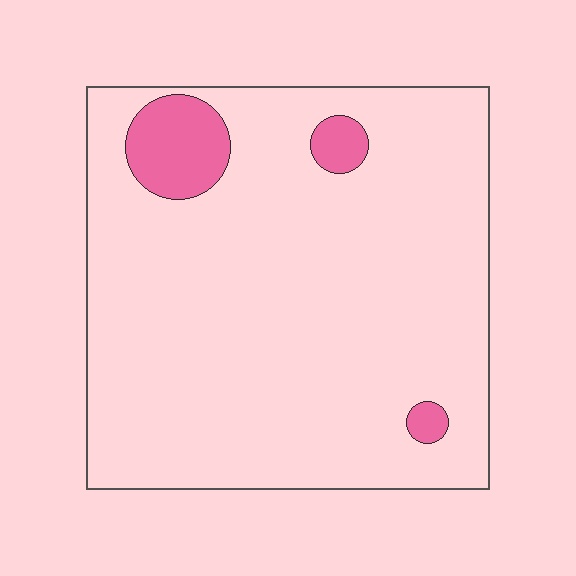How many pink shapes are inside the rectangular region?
3.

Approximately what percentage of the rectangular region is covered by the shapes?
Approximately 10%.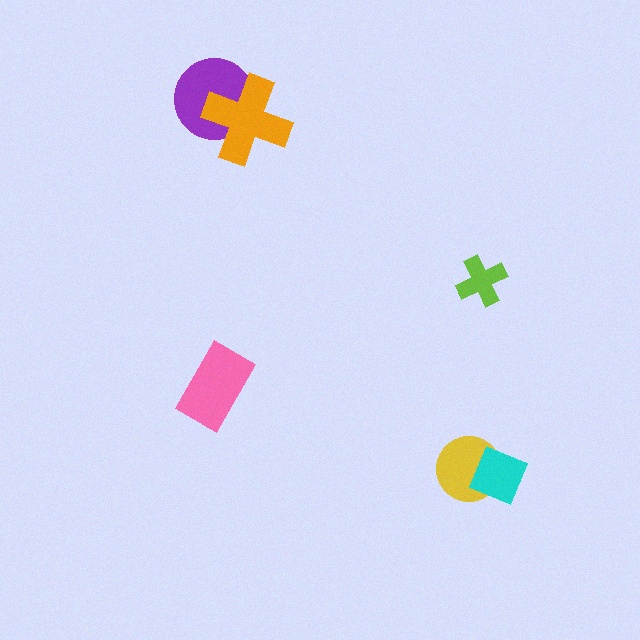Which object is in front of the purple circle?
The orange cross is in front of the purple circle.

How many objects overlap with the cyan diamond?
1 object overlaps with the cyan diamond.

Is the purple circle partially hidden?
Yes, it is partially covered by another shape.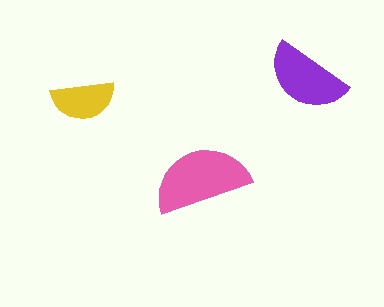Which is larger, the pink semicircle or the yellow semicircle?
The pink one.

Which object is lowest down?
The pink semicircle is bottommost.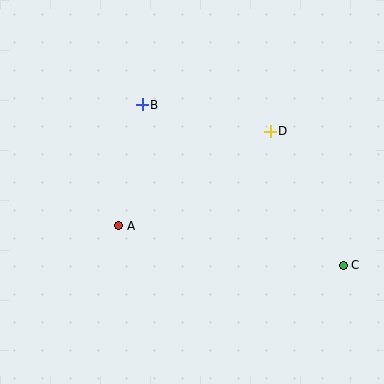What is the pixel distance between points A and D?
The distance between A and D is 179 pixels.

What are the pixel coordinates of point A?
Point A is at (119, 226).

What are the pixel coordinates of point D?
Point D is at (270, 131).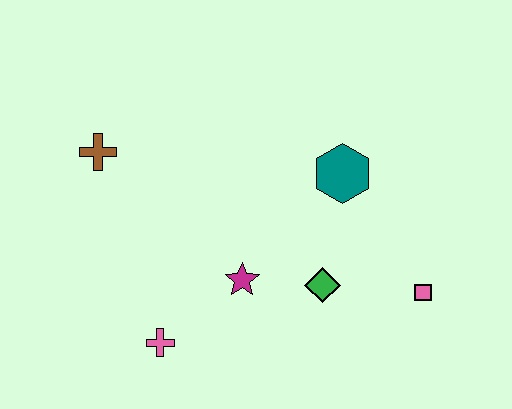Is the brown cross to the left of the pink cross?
Yes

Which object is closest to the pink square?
The green diamond is closest to the pink square.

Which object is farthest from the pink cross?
The pink square is farthest from the pink cross.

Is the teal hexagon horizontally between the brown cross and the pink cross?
No